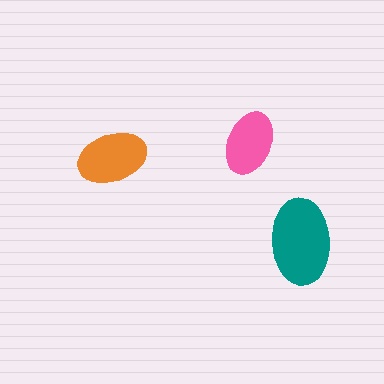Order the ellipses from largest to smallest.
the teal one, the orange one, the pink one.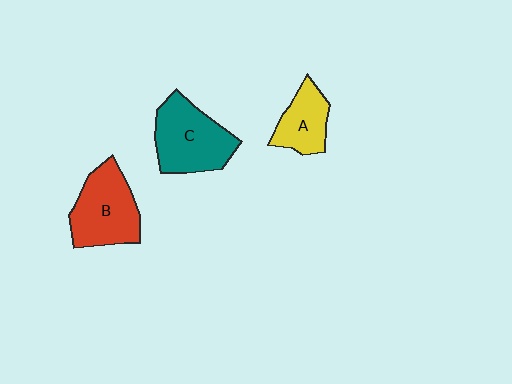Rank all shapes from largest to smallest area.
From largest to smallest: C (teal), B (red), A (yellow).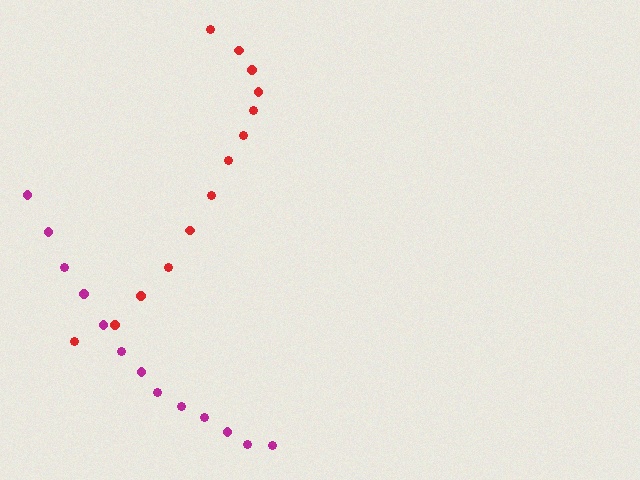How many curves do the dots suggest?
There are 2 distinct paths.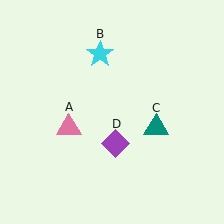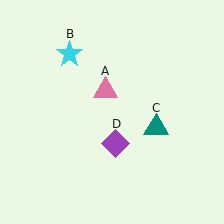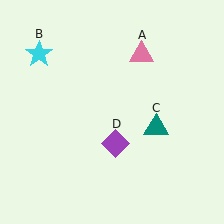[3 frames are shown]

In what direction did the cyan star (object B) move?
The cyan star (object B) moved left.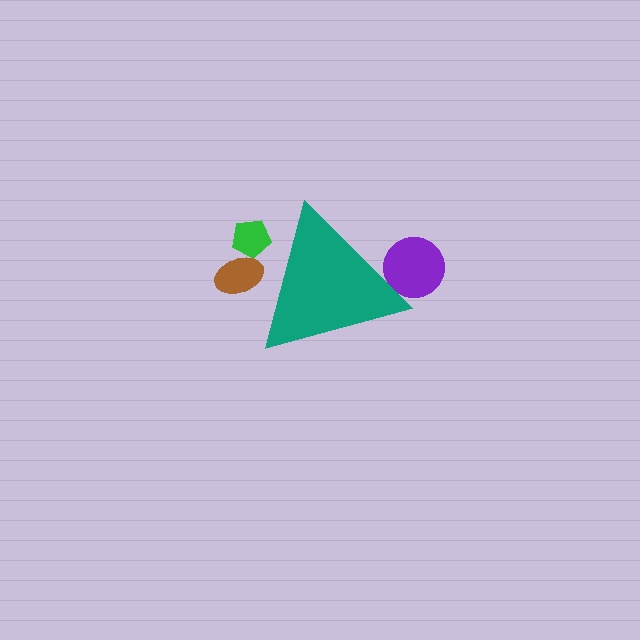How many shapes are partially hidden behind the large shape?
3 shapes are partially hidden.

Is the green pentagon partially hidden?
Yes, the green pentagon is partially hidden behind the teal triangle.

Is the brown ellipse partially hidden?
Yes, the brown ellipse is partially hidden behind the teal triangle.